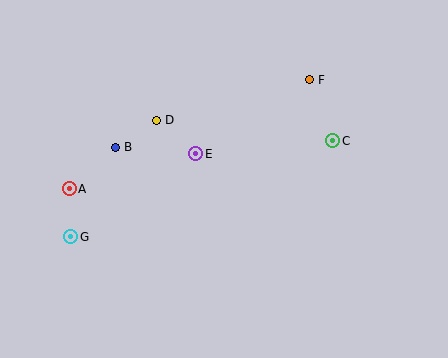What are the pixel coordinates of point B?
Point B is at (115, 147).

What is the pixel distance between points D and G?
The distance between D and G is 144 pixels.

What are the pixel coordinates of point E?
Point E is at (196, 154).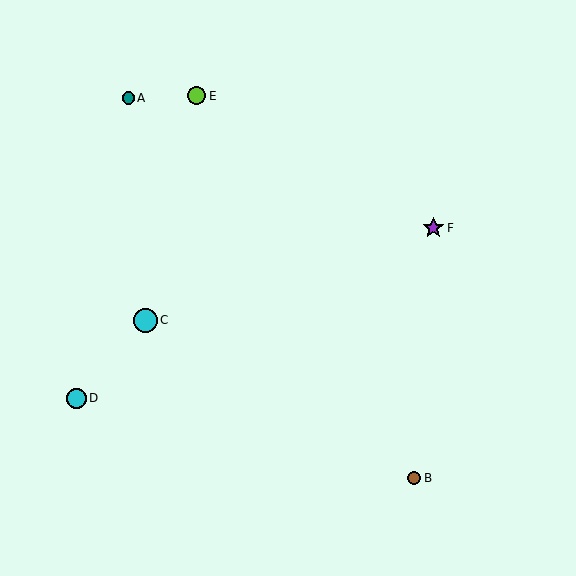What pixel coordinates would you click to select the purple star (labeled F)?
Click at (433, 228) to select the purple star F.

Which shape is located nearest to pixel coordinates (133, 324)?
The cyan circle (labeled C) at (145, 320) is nearest to that location.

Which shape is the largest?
The cyan circle (labeled C) is the largest.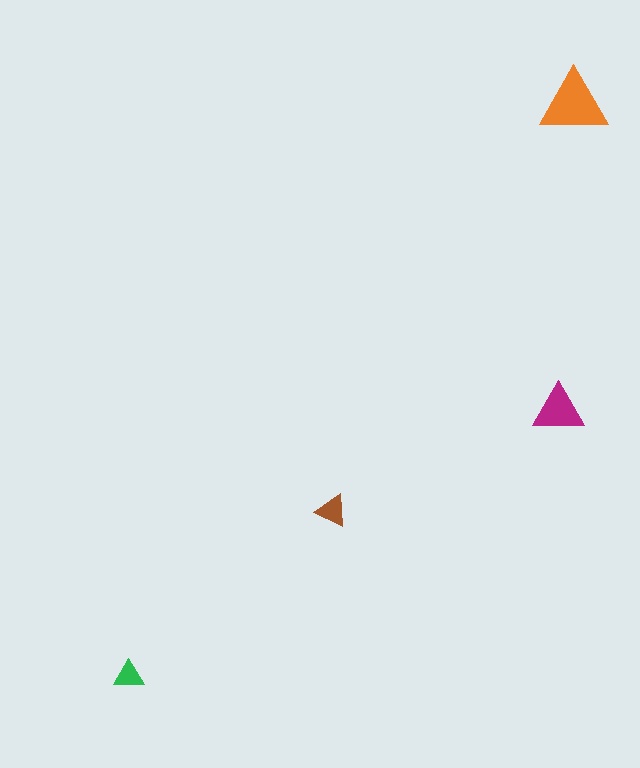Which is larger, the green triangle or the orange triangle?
The orange one.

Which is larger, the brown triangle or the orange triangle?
The orange one.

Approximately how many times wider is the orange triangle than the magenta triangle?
About 1.5 times wider.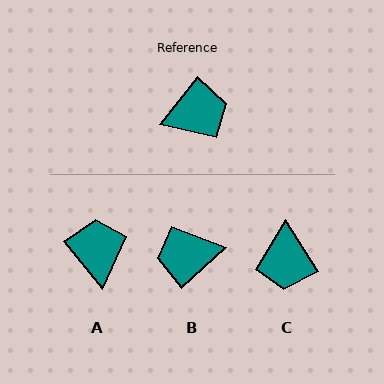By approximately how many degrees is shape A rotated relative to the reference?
Approximately 78 degrees counter-clockwise.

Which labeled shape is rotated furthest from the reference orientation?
B, about 171 degrees away.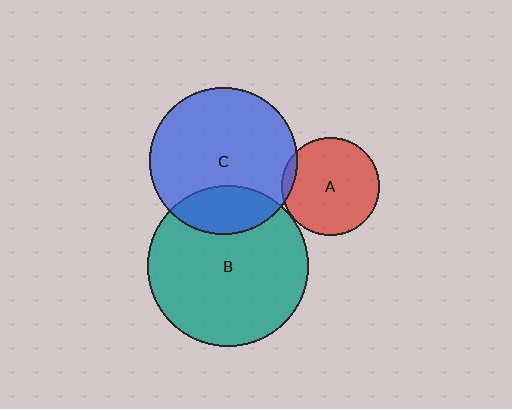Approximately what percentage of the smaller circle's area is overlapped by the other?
Approximately 5%.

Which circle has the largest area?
Circle B (teal).